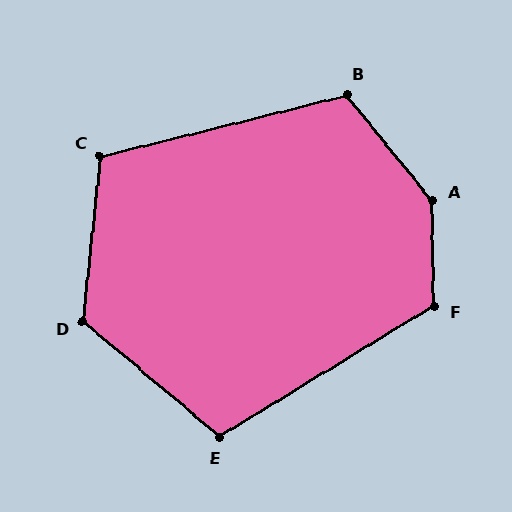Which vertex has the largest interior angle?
A, at approximately 142 degrees.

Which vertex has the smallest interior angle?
E, at approximately 108 degrees.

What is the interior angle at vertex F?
Approximately 121 degrees (obtuse).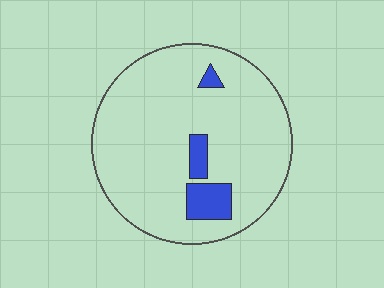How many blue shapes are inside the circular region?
3.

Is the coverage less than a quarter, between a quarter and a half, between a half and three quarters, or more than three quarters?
Less than a quarter.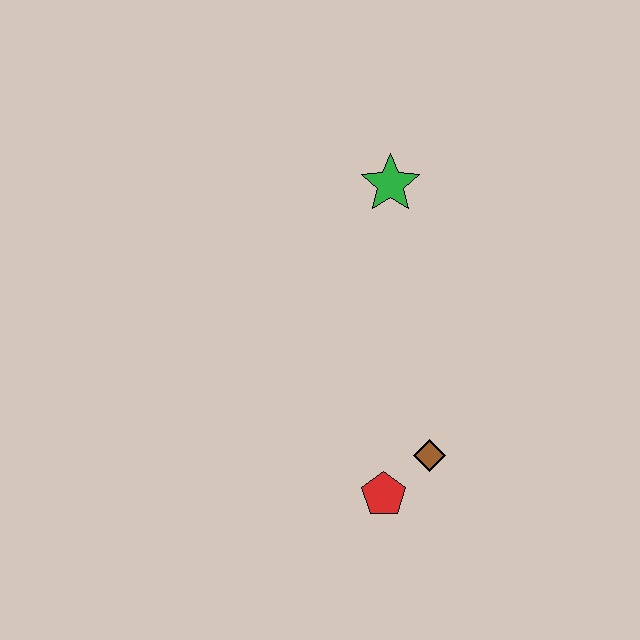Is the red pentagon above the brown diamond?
No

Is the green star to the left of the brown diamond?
Yes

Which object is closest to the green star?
The brown diamond is closest to the green star.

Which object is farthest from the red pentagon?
The green star is farthest from the red pentagon.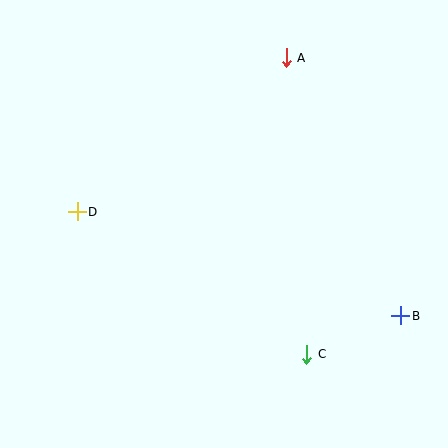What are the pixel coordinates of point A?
Point A is at (286, 58).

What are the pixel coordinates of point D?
Point D is at (77, 212).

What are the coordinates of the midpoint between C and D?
The midpoint between C and D is at (192, 283).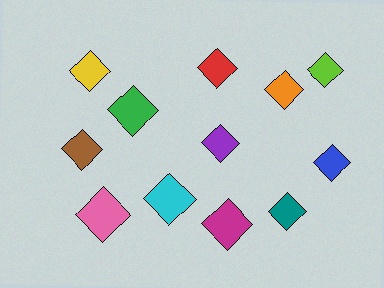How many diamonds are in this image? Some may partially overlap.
There are 12 diamonds.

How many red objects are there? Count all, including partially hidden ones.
There is 1 red object.